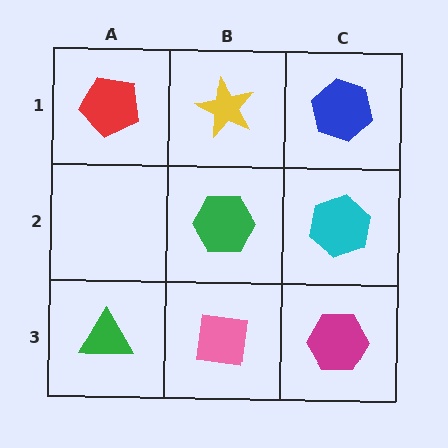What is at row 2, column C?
A cyan hexagon.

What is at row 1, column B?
A yellow star.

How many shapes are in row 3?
3 shapes.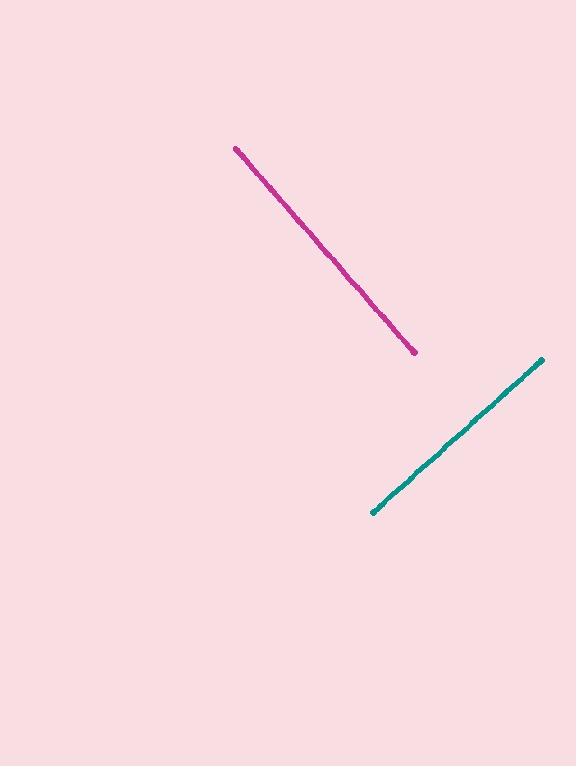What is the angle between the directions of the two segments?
Approximately 89 degrees.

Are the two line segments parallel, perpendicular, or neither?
Perpendicular — they meet at approximately 89°.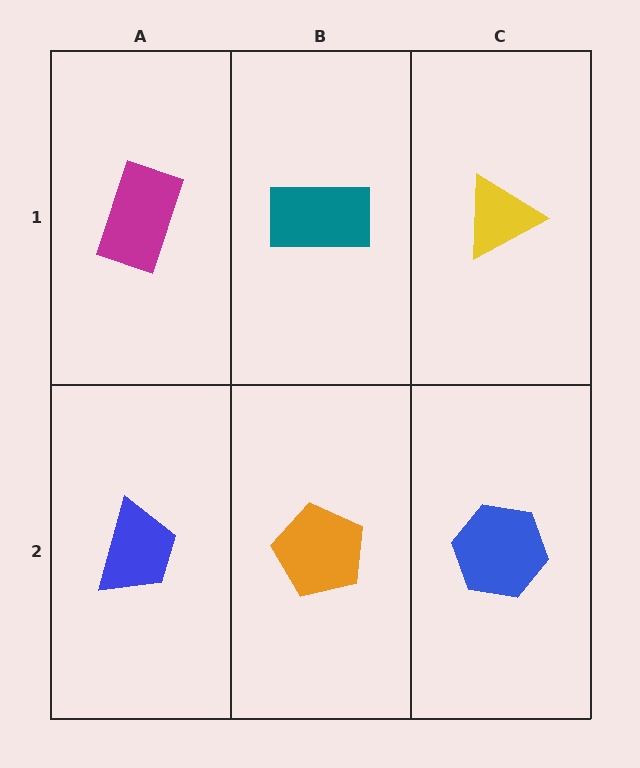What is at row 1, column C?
A yellow triangle.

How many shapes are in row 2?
3 shapes.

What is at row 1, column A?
A magenta rectangle.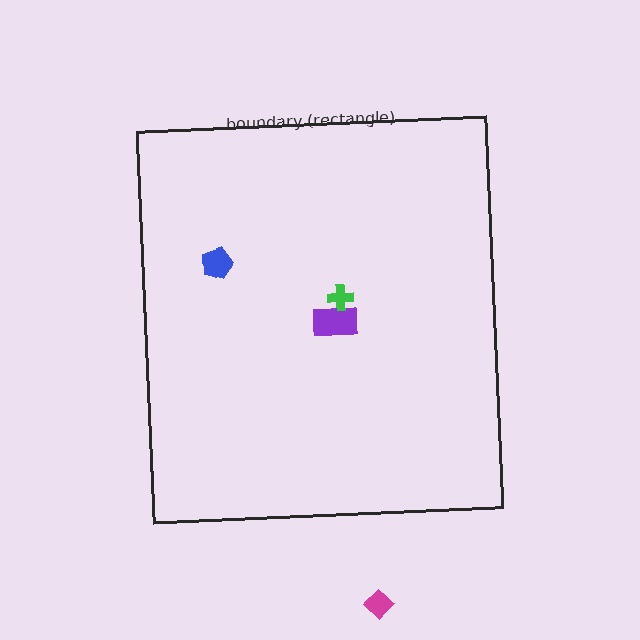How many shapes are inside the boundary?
3 inside, 1 outside.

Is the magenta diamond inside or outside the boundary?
Outside.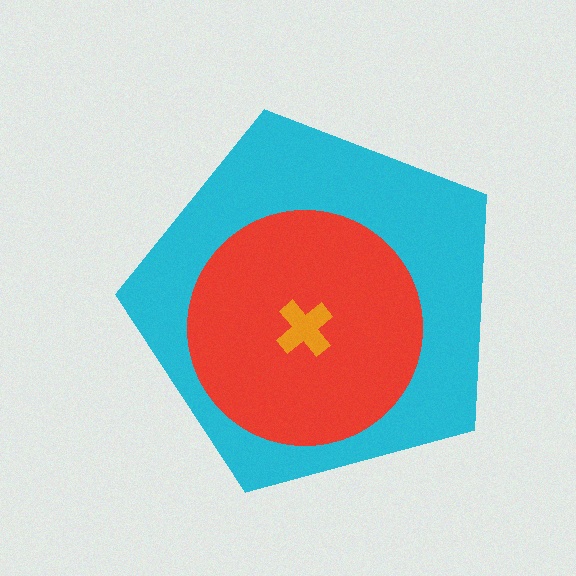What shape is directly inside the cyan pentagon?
The red circle.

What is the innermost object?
The orange cross.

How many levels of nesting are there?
3.